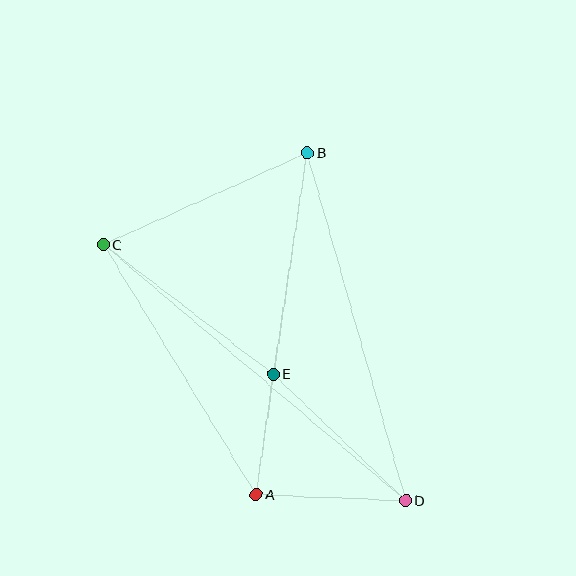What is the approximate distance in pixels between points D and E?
The distance between D and E is approximately 183 pixels.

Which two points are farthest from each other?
Points C and D are farthest from each other.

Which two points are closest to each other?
Points A and E are closest to each other.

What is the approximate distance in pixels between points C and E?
The distance between C and E is approximately 213 pixels.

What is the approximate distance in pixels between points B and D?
The distance between B and D is approximately 361 pixels.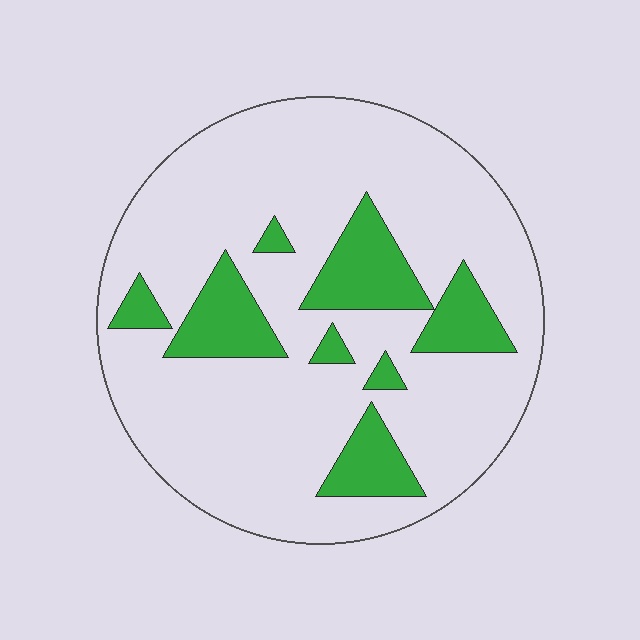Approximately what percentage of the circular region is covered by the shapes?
Approximately 20%.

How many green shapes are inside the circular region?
8.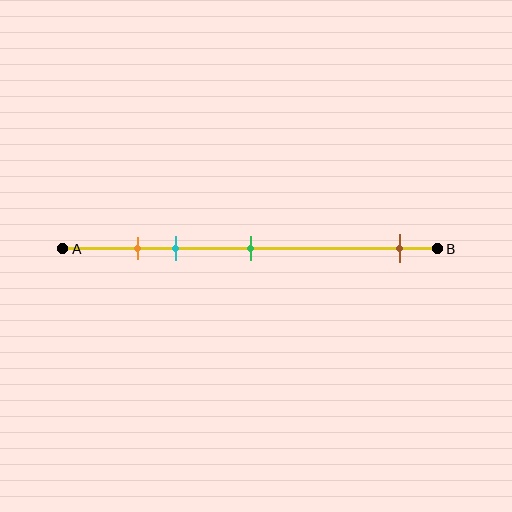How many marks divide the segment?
There are 4 marks dividing the segment.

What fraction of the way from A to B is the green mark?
The green mark is approximately 50% (0.5) of the way from A to B.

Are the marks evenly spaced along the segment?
No, the marks are not evenly spaced.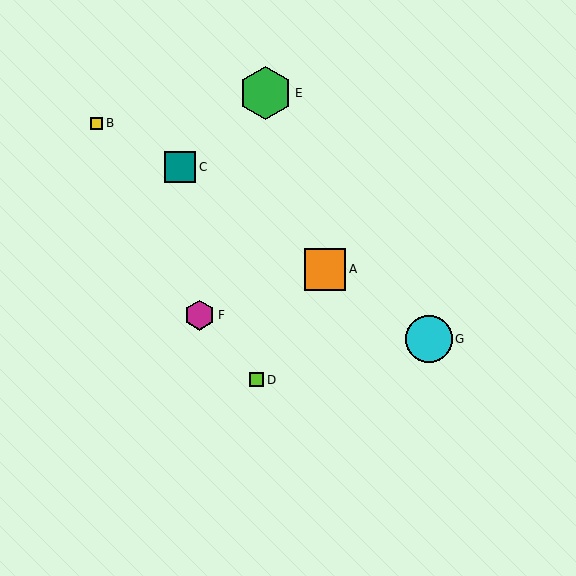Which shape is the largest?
The green hexagon (labeled E) is the largest.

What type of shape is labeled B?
Shape B is a yellow square.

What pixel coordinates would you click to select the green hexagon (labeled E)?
Click at (265, 93) to select the green hexagon E.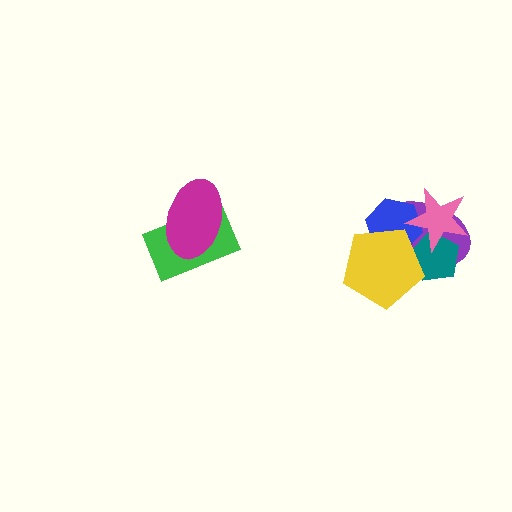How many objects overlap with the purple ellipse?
4 objects overlap with the purple ellipse.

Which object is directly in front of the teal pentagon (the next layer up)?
The yellow pentagon is directly in front of the teal pentagon.